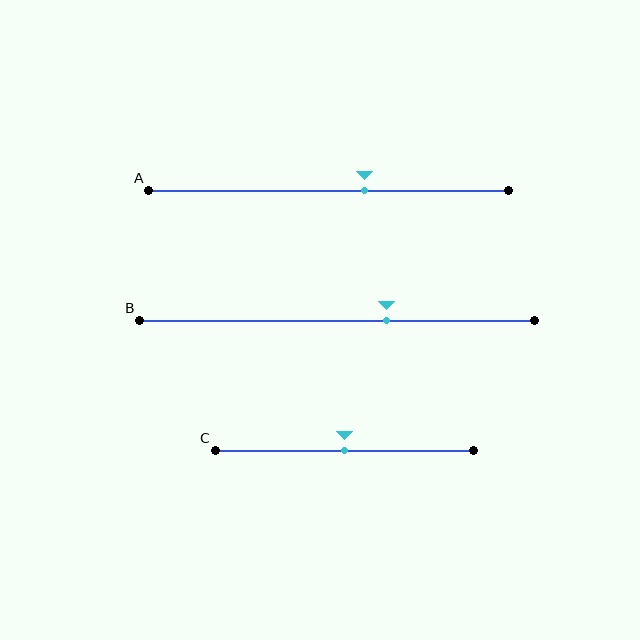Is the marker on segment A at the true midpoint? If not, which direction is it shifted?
No, the marker on segment A is shifted to the right by about 10% of the segment length.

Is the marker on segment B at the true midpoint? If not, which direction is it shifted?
No, the marker on segment B is shifted to the right by about 12% of the segment length.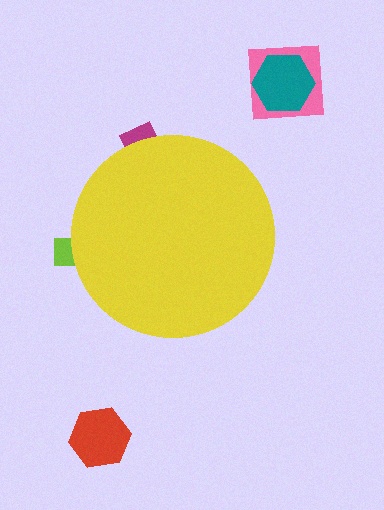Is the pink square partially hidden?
No, the pink square is fully visible.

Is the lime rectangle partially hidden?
Yes, the lime rectangle is partially hidden behind the yellow circle.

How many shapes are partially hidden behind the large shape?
2 shapes are partially hidden.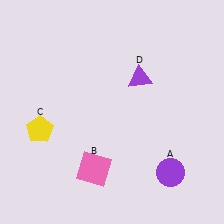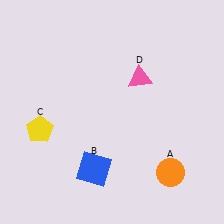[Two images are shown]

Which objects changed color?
A changed from purple to orange. B changed from pink to blue. D changed from purple to pink.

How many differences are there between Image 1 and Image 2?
There are 3 differences between the two images.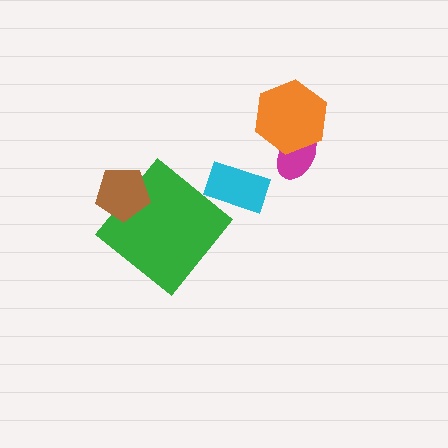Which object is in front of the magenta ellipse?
The orange hexagon is in front of the magenta ellipse.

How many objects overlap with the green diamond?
1 object overlaps with the green diamond.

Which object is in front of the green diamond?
The brown pentagon is in front of the green diamond.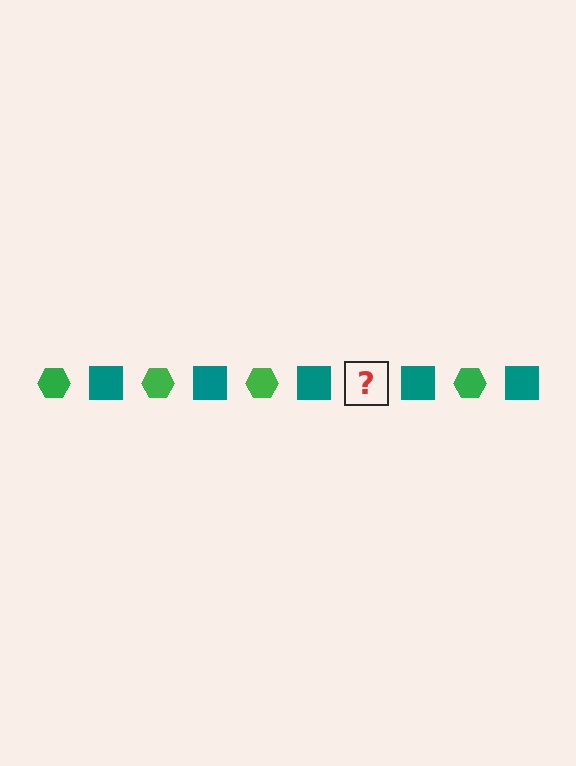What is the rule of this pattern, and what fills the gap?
The rule is that the pattern alternates between green hexagon and teal square. The gap should be filled with a green hexagon.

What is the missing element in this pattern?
The missing element is a green hexagon.